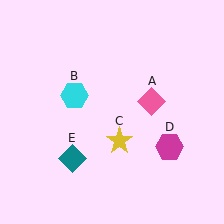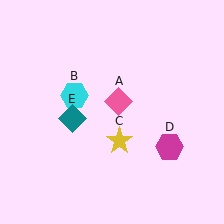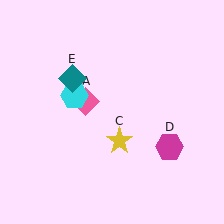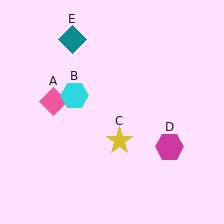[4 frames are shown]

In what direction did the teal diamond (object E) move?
The teal diamond (object E) moved up.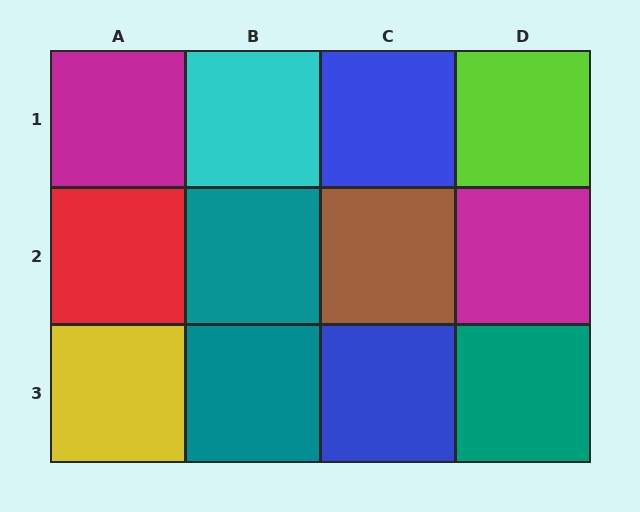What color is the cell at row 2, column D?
Magenta.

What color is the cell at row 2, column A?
Red.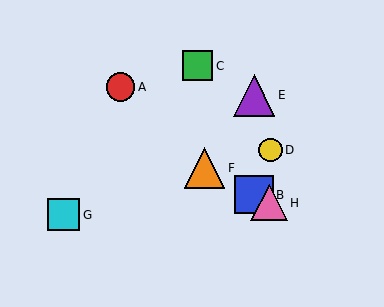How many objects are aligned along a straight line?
3 objects (B, F, H) are aligned along a straight line.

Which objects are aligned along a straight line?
Objects B, F, H are aligned along a straight line.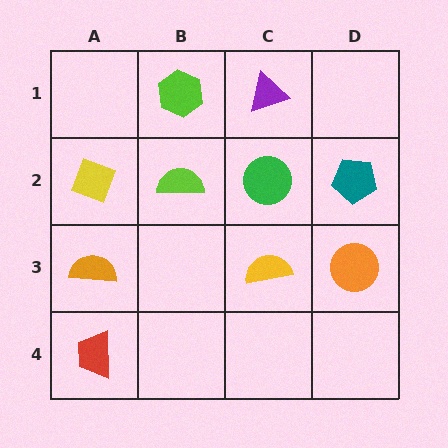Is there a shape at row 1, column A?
No, that cell is empty.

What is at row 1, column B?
A lime hexagon.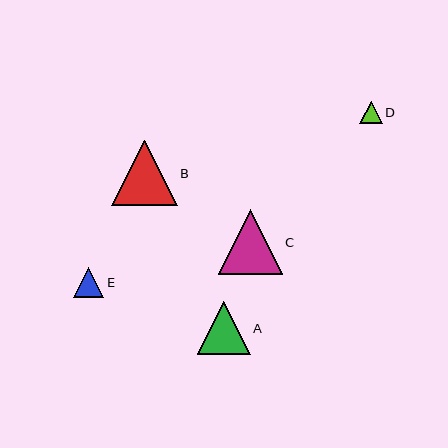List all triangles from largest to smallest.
From largest to smallest: B, C, A, E, D.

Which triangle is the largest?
Triangle B is the largest with a size of approximately 65 pixels.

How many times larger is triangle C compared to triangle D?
Triangle C is approximately 2.9 times the size of triangle D.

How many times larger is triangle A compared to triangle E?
Triangle A is approximately 1.7 times the size of triangle E.